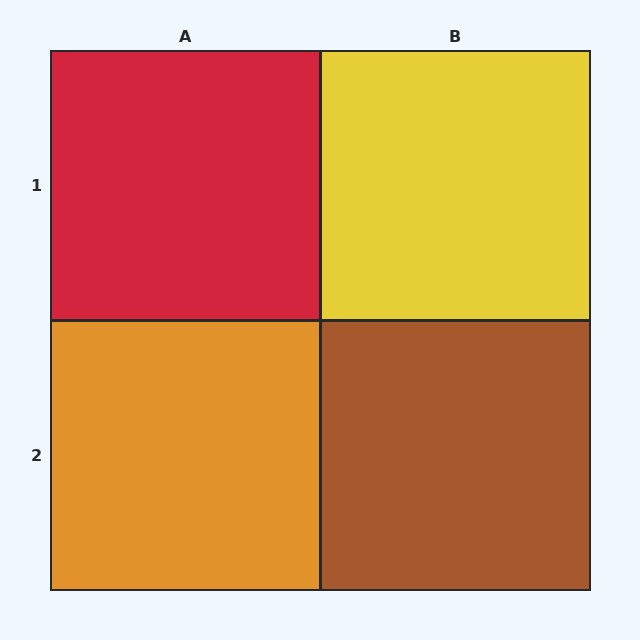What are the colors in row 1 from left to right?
Red, yellow.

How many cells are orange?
1 cell is orange.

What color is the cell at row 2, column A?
Orange.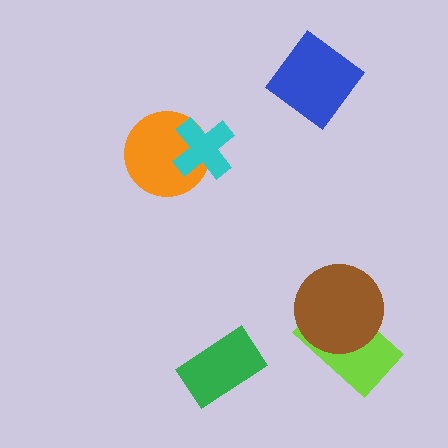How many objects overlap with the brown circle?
1 object overlaps with the brown circle.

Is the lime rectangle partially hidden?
Yes, it is partially covered by another shape.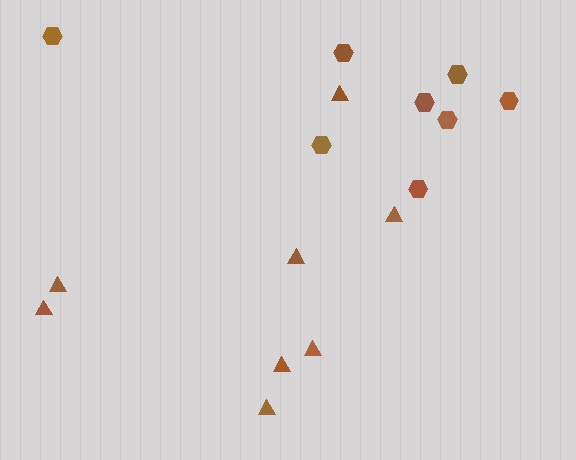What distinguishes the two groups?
There are 2 groups: one group of triangles (8) and one group of hexagons (8).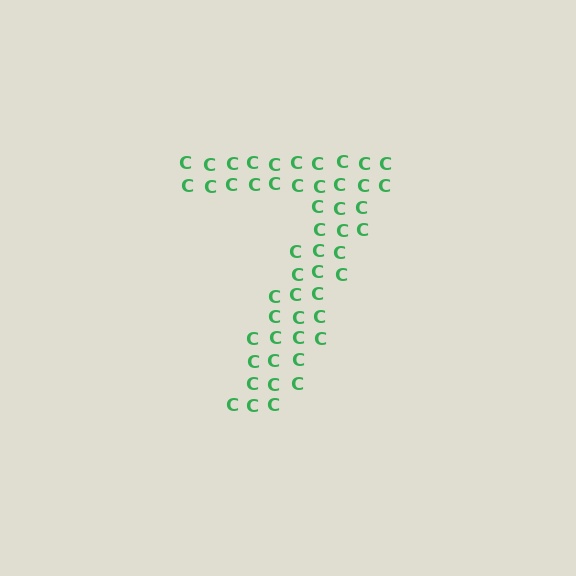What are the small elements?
The small elements are letter C's.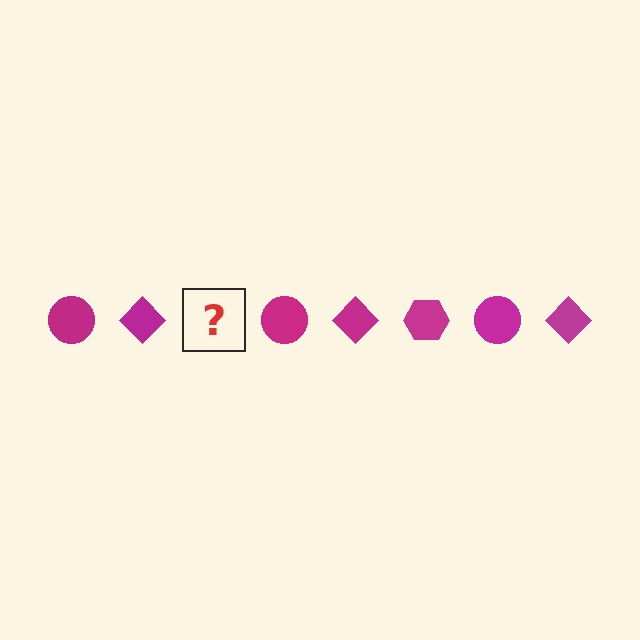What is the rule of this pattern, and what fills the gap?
The rule is that the pattern cycles through circle, diamond, hexagon shapes in magenta. The gap should be filled with a magenta hexagon.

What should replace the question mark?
The question mark should be replaced with a magenta hexagon.